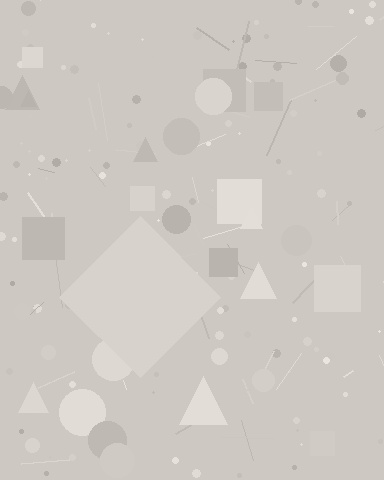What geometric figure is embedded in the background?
A diamond is embedded in the background.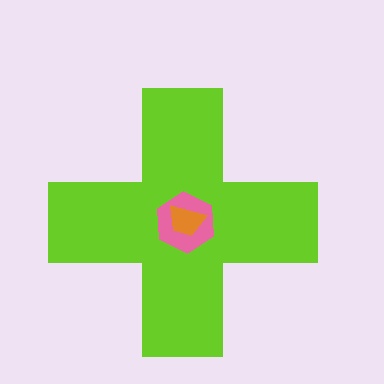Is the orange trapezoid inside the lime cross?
Yes.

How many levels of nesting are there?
3.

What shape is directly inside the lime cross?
The pink hexagon.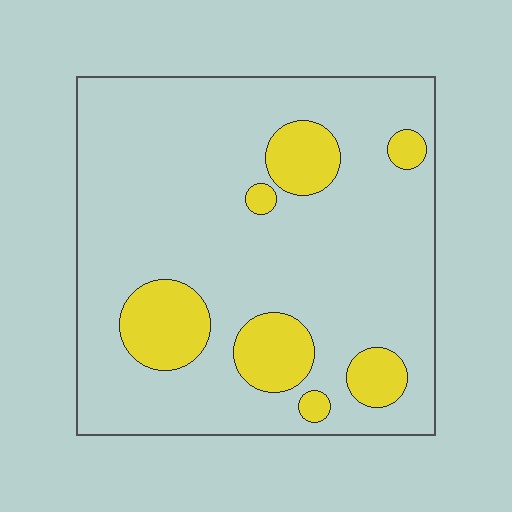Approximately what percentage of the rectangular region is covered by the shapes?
Approximately 15%.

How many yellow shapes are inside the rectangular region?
7.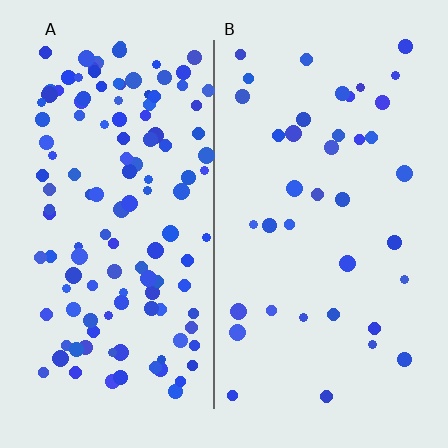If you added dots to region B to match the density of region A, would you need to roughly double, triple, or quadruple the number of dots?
Approximately triple.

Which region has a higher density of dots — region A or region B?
A (the left).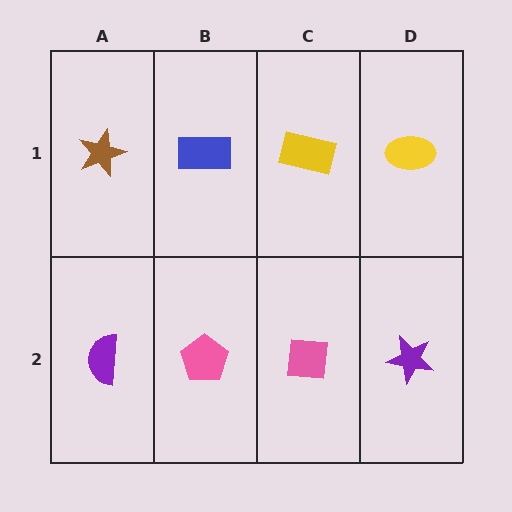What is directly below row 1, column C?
A pink square.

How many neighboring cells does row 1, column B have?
3.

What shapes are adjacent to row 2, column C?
A yellow rectangle (row 1, column C), a pink pentagon (row 2, column B), a purple star (row 2, column D).